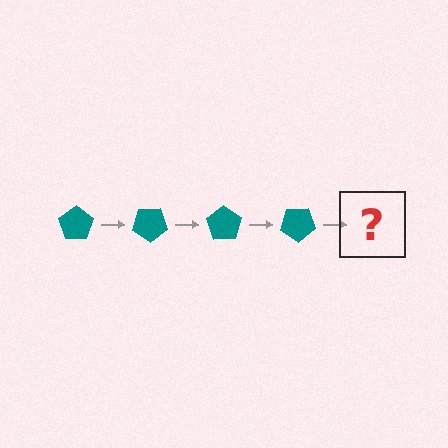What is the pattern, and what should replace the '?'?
The pattern is that the pentagon rotates 35 degrees each step. The '?' should be a teal pentagon rotated 140 degrees.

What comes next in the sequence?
The next element should be a teal pentagon rotated 140 degrees.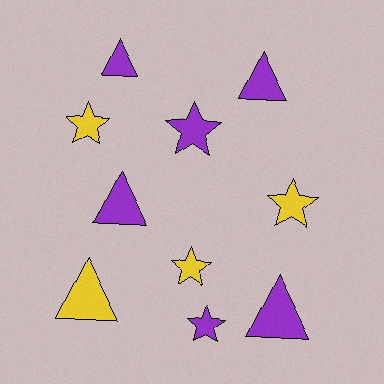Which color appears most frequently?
Purple, with 6 objects.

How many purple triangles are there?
There are 4 purple triangles.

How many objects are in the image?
There are 10 objects.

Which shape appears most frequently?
Triangle, with 5 objects.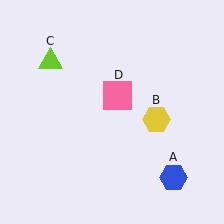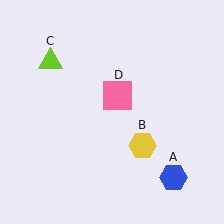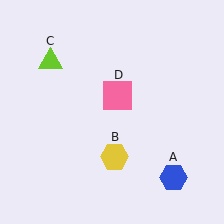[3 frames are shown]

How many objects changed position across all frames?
1 object changed position: yellow hexagon (object B).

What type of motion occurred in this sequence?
The yellow hexagon (object B) rotated clockwise around the center of the scene.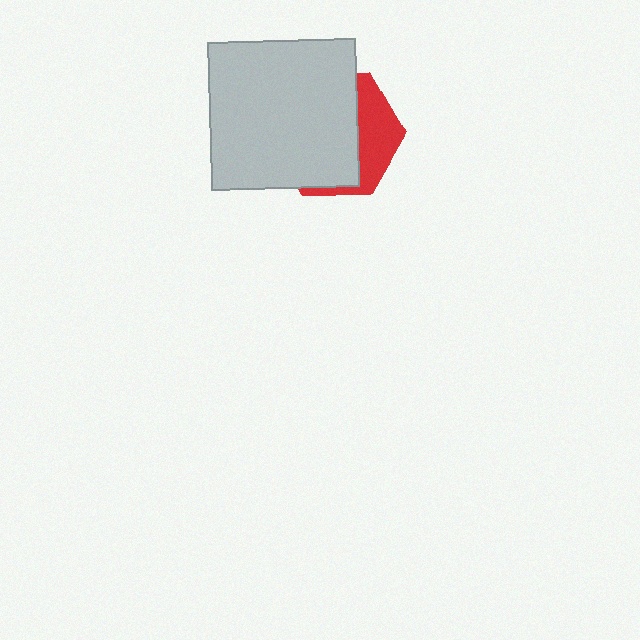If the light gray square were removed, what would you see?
You would see the complete red hexagon.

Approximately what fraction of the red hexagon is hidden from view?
Roughly 67% of the red hexagon is hidden behind the light gray square.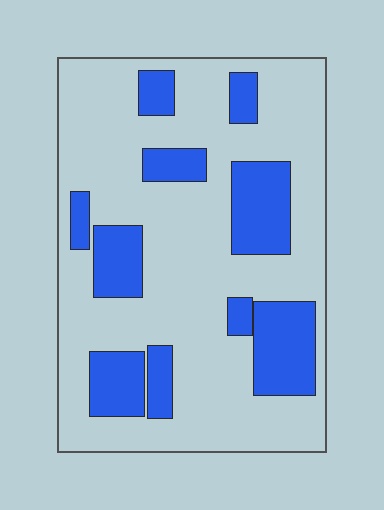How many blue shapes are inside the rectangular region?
10.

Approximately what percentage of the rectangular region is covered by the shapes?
Approximately 25%.